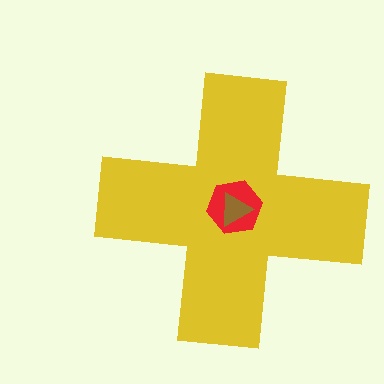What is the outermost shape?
The yellow cross.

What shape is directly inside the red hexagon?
The brown triangle.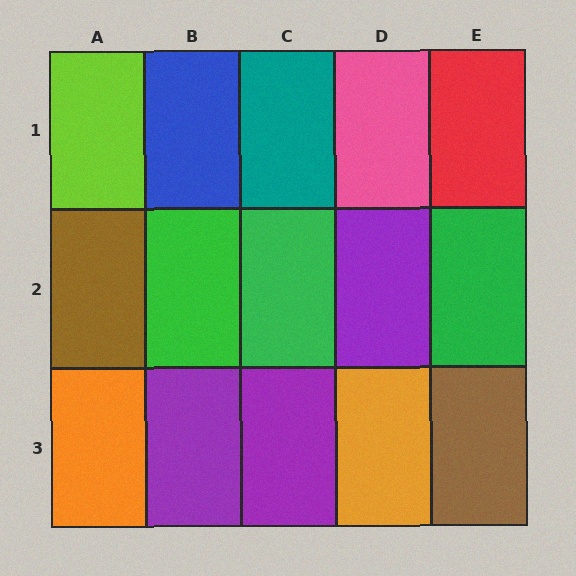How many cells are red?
1 cell is red.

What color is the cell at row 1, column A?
Lime.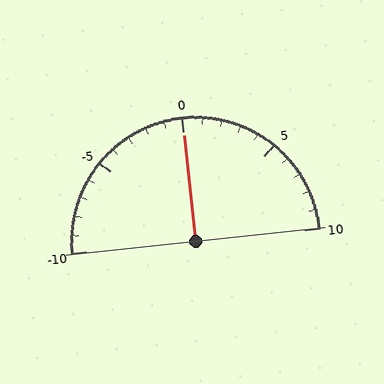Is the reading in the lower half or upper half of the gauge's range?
The reading is in the upper half of the range (-10 to 10).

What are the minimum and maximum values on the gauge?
The gauge ranges from -10 to 10.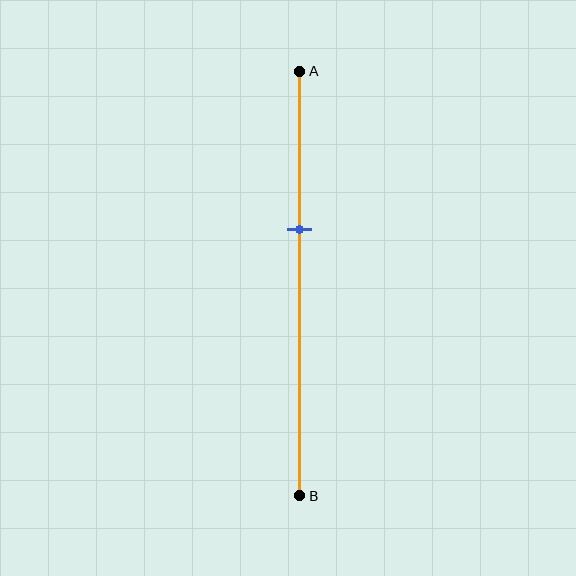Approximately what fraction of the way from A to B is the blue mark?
The blue mark is approximately 35% of the way from A to B.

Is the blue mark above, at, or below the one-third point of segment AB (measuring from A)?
The blue mark is below the one-third point of segment AB.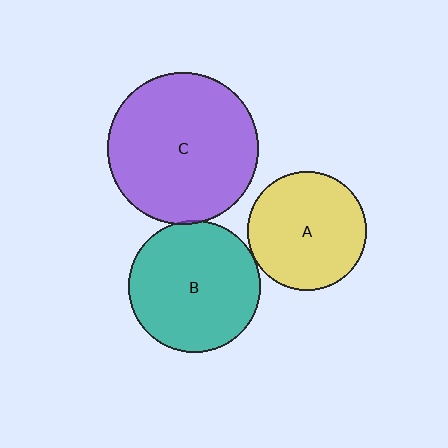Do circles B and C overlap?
Yes.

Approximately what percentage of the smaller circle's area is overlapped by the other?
Approximately 5%.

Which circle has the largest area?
Circle C (purple).